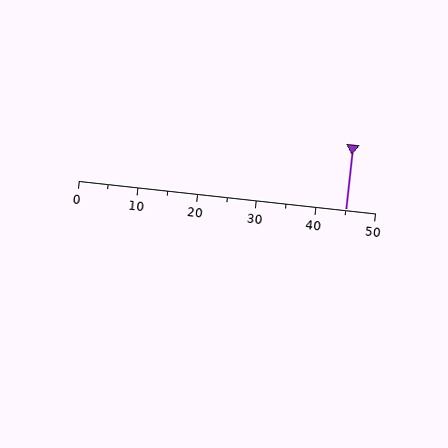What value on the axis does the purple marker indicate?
The marker indicates approximately 45.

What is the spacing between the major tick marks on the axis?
The major ticks are spaced 10 apart.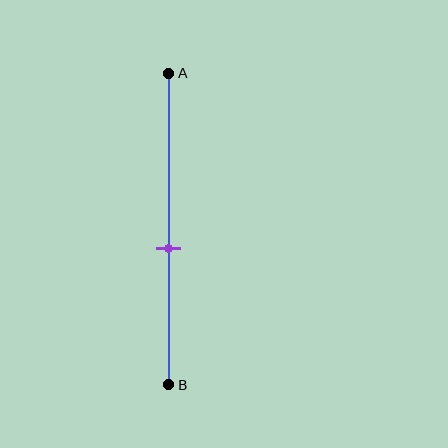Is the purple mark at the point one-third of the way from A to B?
No, the mark is at about 55% from A, not at the 33% one-third point.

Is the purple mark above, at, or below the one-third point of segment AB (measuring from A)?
The purple mark is below the one-third point of segment AB.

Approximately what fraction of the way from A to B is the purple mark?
The purple mark is approximately 55% of the way from A to B.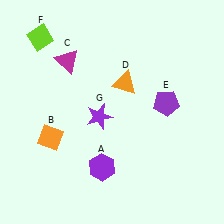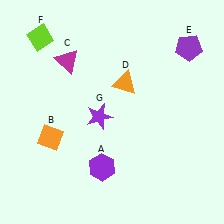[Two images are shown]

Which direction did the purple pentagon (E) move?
The purple pentagon (E) moved up.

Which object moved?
The purple pentagon (E) moved up.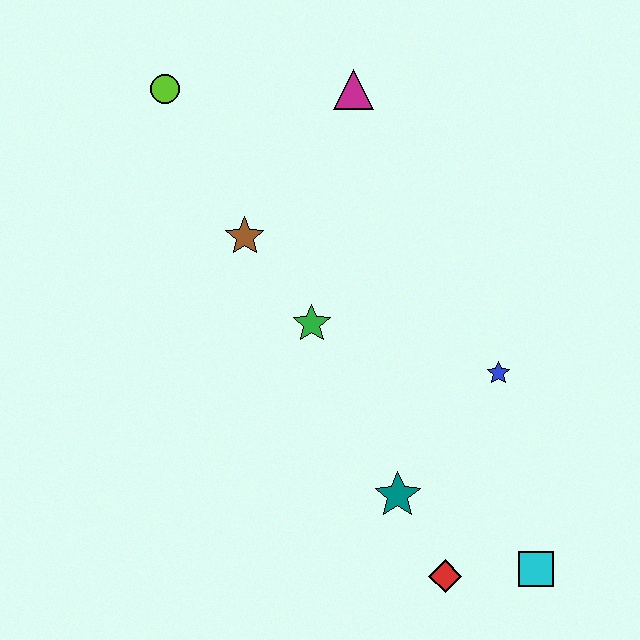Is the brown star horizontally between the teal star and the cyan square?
No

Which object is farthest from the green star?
The cyan square is farthest from the green star.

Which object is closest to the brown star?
The green star is closest to the brown star.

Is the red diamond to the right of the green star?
Yes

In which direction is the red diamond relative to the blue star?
The red diamond is below the blue star.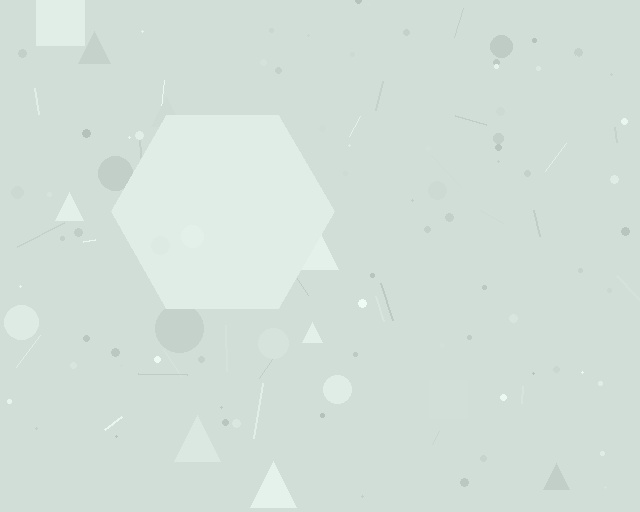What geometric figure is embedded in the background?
A hexagon is embedded in the background.